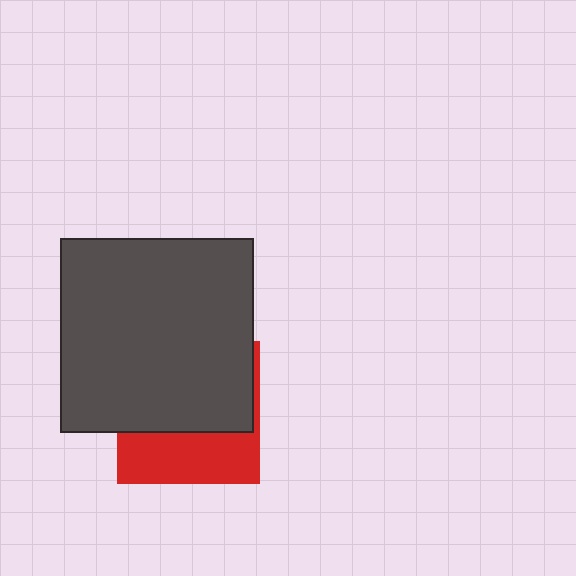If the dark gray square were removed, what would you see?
You would see the complete red square.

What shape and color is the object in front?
The object in front is a dark gray square.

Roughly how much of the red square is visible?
A small part of it is visible (roughly 38%).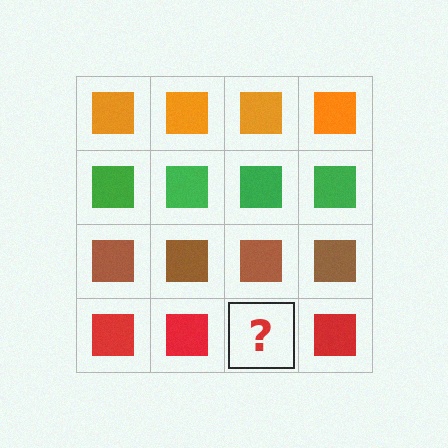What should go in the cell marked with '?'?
The missing cell should contain a red square.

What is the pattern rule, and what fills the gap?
The rule is that each row has a consistent color. The gap should be filled with a red square.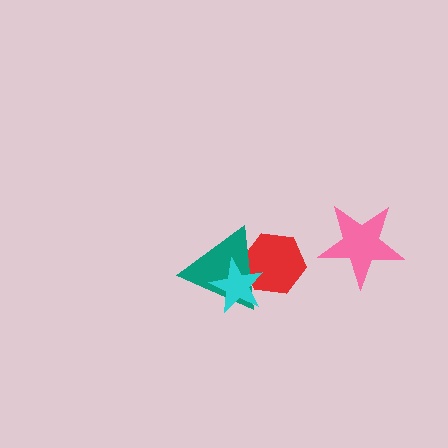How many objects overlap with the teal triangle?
2 objects overlap with the teal triangle.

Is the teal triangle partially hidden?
Yes, it is partially covered by another shape.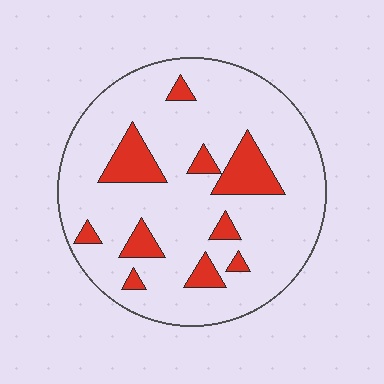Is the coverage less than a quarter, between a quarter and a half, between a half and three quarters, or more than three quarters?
Less than a quarter.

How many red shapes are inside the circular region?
10.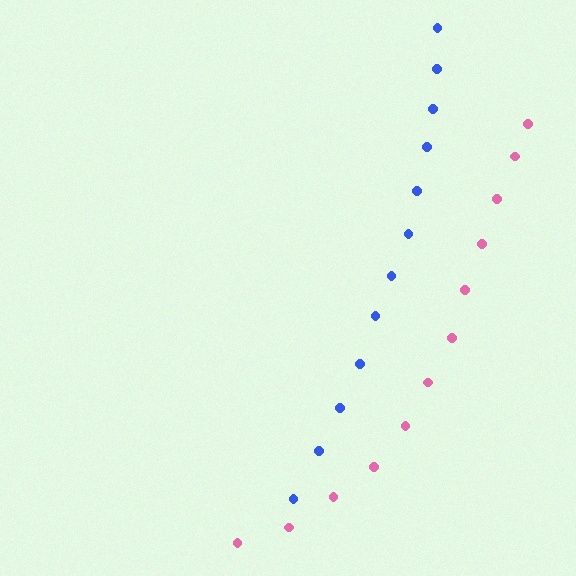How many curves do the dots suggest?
There are 2 distinct paths.